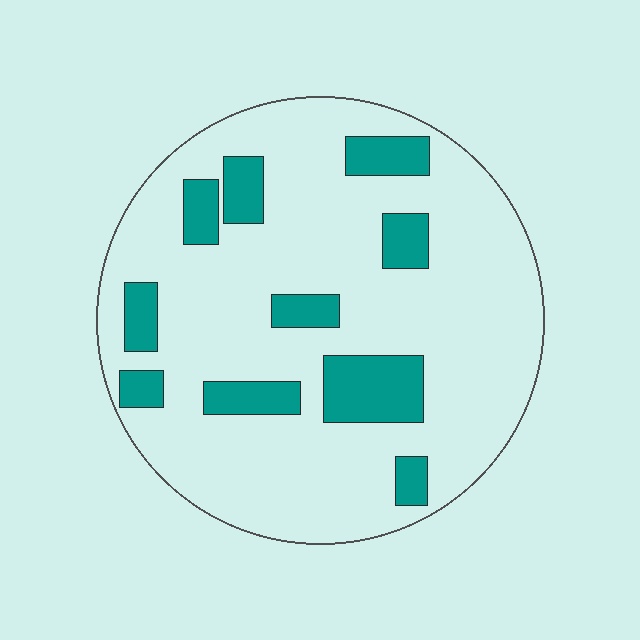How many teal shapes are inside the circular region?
10.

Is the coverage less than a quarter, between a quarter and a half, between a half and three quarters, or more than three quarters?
Less than a quarter.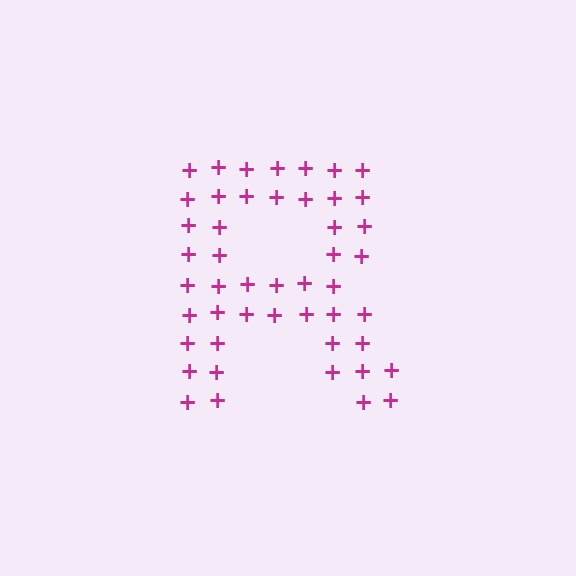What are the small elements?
The small elements are plus signs.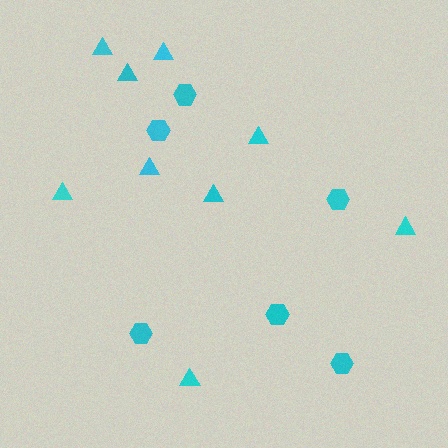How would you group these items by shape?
There are 2 groups: one group of triangles (9) and one group of hexagons (6).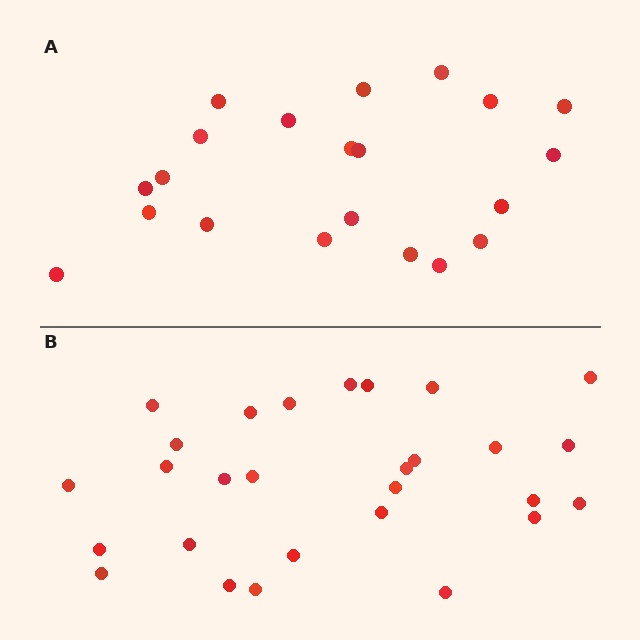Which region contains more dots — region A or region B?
Region B (the bottom region) has more dots.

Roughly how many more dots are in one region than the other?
Region B has roughly 8 or so more dots than region A.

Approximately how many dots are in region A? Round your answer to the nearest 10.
About 20 dots. (The exact count is 21, which rounds to 20.)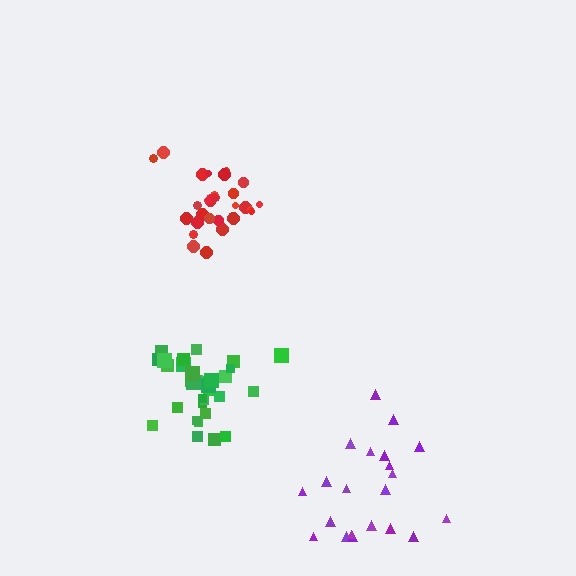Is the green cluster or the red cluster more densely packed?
Red.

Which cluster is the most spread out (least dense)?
Purple.